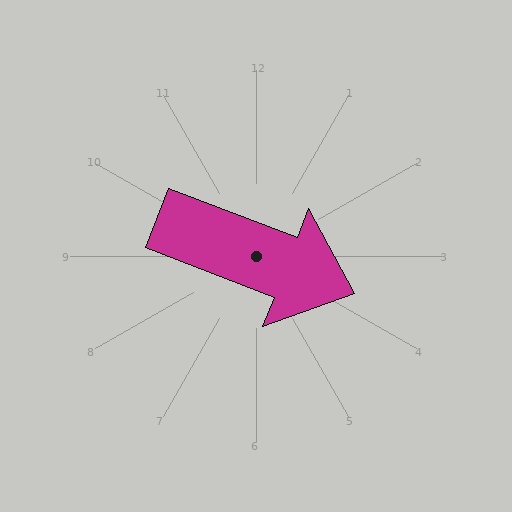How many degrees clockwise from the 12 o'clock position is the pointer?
Approximately 111 degrees.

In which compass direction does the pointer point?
East.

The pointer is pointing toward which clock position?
Roughly 4 o'clock.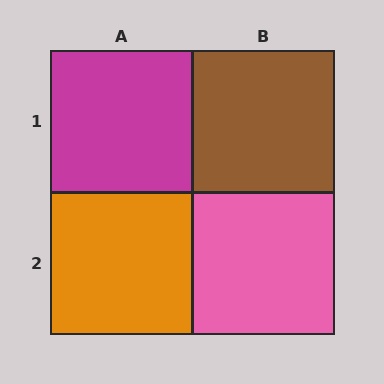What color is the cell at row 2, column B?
Pink.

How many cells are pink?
1 cell is pink.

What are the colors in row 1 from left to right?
Magenta, brown.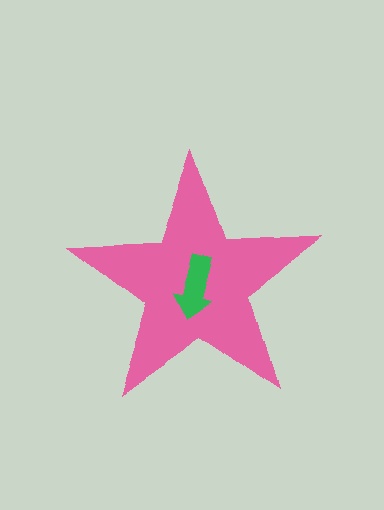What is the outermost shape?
The pink star.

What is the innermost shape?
The green arrow.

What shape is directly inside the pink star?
The green arrow.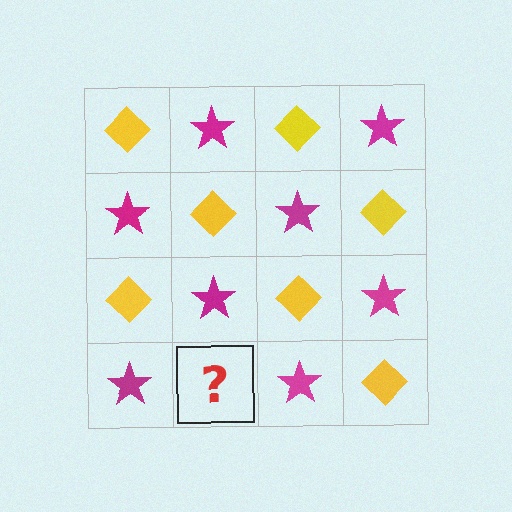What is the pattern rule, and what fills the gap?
The rule is that it alternates yellow diamond and magenta star in a checkerboard pattern. The gap should be filled with a yellow diamond.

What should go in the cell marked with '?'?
The missing cell should contain a yellow diamond.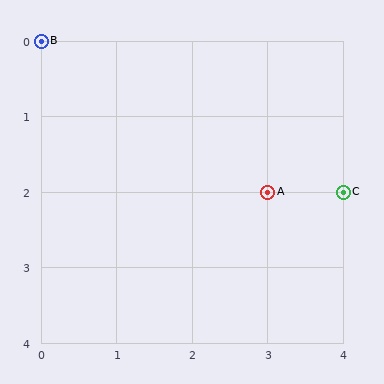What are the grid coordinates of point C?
Point C is at grid coordinates (4, 2).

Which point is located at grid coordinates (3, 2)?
Point A is at (3, 2).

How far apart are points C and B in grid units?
Points C and B are 4 columns and 2 rows apart (about 4.5 grid units diagonally).